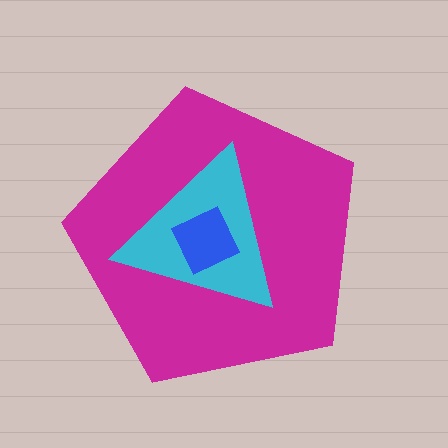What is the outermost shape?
The magenta pentagon.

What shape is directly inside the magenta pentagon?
The cyan triangle.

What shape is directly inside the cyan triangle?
The blue diamond.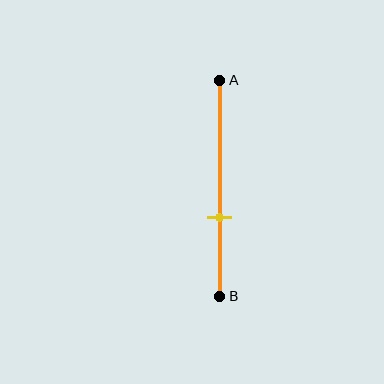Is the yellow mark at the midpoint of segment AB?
No, the mark is at about 65% from A, not at the 50% midpoint.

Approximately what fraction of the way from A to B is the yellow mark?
The yellow mark is approximately 65% of the way from A to B.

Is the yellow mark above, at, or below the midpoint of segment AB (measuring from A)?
The yellow mark is below the midpoint of segment AB.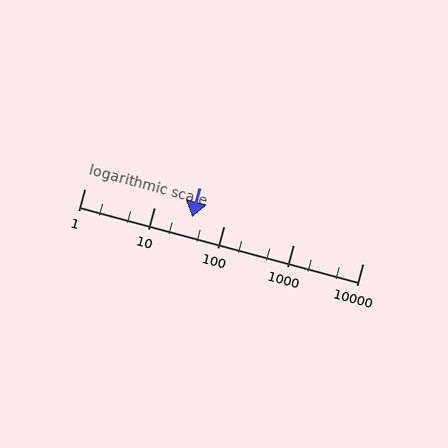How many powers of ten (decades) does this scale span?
The scale spans 4 decades, from 1 to 10000.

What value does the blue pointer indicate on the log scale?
The pointer indicates approximately 35.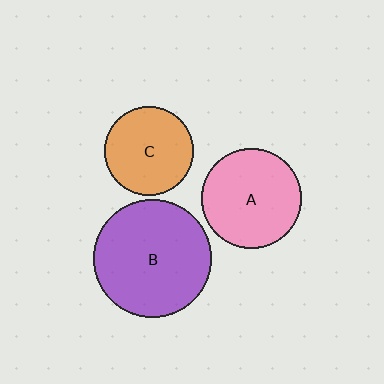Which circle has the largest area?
Circle B (purple).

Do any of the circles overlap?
No, none of the circles overlap.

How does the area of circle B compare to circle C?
Approximately 1.7 times.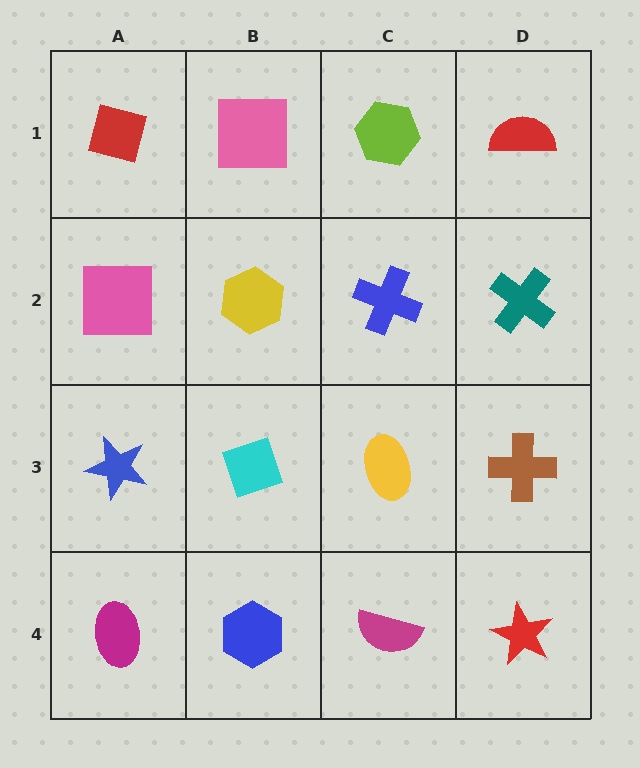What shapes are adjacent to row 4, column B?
A cyan diamond (row 3, column B), a magenta ellipse (row 4, column A), a magenta semicircle (row 4, column C).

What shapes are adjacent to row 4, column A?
A blue star (row 3, column A), a blue hexagon (row 4, column B).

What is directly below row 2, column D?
A brown cross.